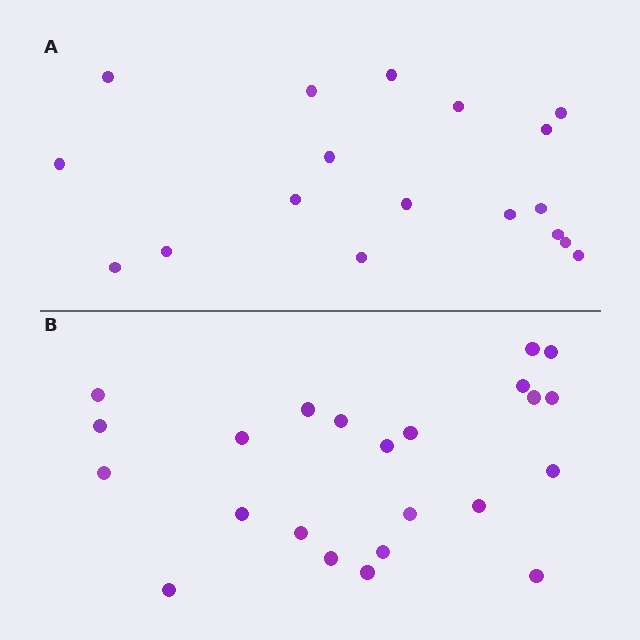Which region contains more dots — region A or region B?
Region B (the bottom region) has more dots.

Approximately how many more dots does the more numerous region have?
Region B has about 5 more dots than region A.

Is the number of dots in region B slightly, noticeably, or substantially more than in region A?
Region B has noticeably more, but not dramatically so. The ratio is roughly 1.3 to 1.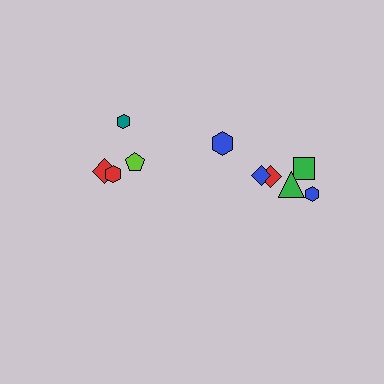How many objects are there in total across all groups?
There are 10 objects.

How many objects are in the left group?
There are 4 objects.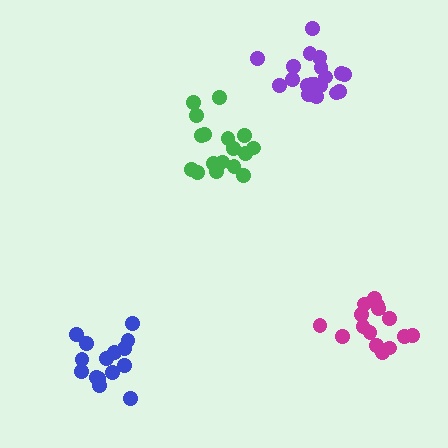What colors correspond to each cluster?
The clusters are colored: magenta, green, purple, blue.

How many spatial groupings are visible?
There are 4 spatial groupings.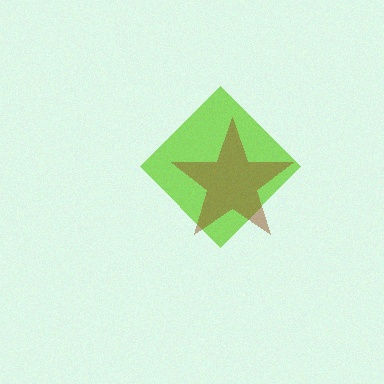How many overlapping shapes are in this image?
There are 2 overlapping shapes in the image.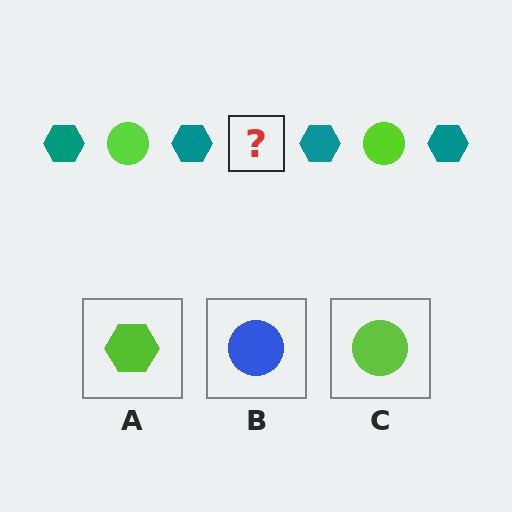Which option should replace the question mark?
Option C.